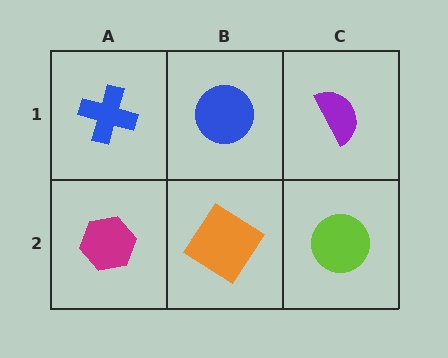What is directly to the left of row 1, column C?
A blue circle.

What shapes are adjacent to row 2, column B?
A blue circle (row 1, column B), a magenta hexagon (row 2, column A), a lime circle (row 2, column C).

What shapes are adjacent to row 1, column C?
A lime circle (row 2, column C), a blue circle (row 1, column B).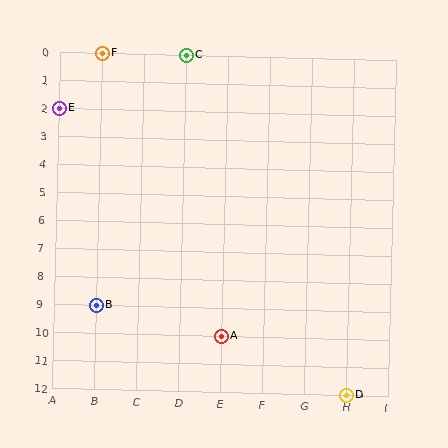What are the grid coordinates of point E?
Point E is at grid coordinates (A, 2).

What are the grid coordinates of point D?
Point D is at grid coordinates (H, 12).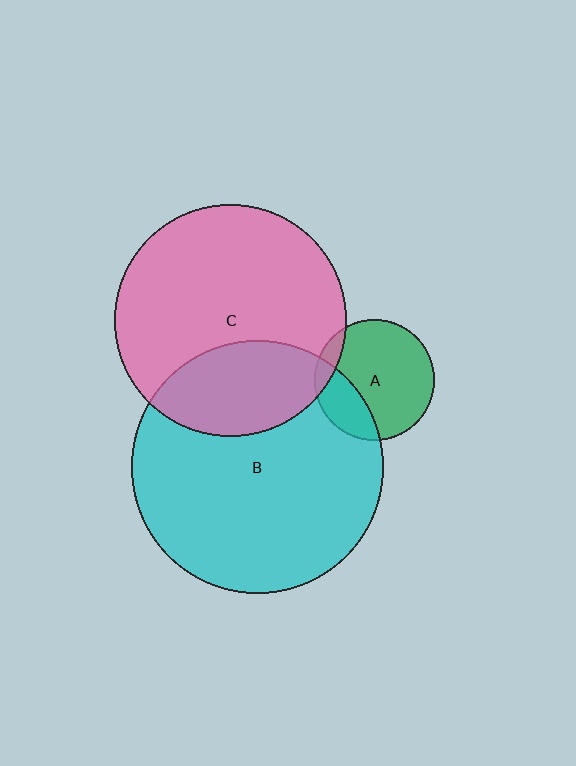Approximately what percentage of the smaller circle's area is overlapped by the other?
Approximately 10%.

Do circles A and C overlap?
Yes.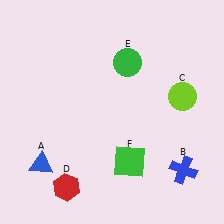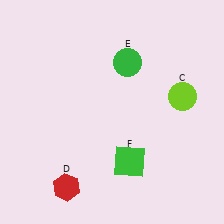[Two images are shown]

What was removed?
The blue triangle (A), the blue cross (B) were removed in Image 2.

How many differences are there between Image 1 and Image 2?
There are 2 differences between the two images.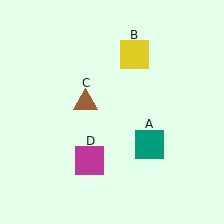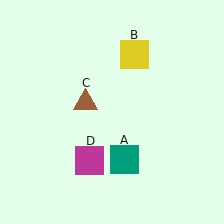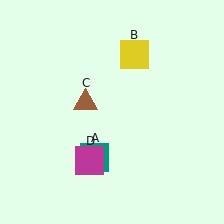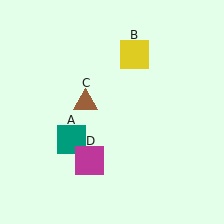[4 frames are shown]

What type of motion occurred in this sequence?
The teal square (object A) rotated clockwise around the center of the scene.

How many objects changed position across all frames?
1 object changed position: teal square (object A).